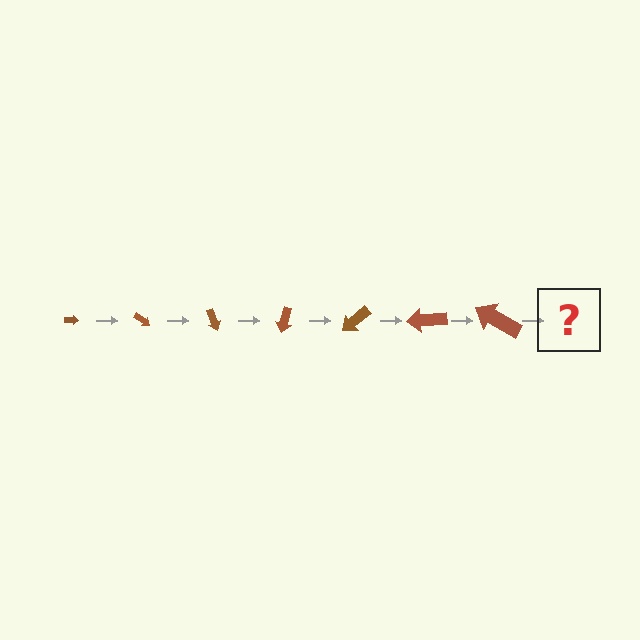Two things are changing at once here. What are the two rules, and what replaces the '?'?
The two rules are that the arrow grows larger each step and it rotates 35 degrees each step. The '?' should be an arrow, larger than the previous one and rotated 245 degrees from the start.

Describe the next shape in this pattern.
It should be an arrow, larger than the previous one and rotated 245 degrees from the start.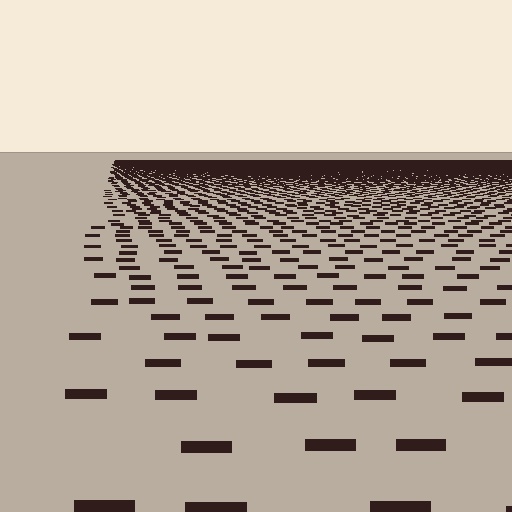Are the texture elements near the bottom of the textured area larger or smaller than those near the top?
Larger. Near the bottom, elements are closer to the viewer and appear at a bigger on-screen size.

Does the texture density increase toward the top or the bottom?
Density increases toward the top.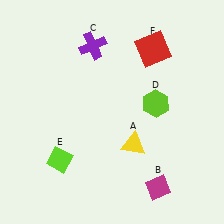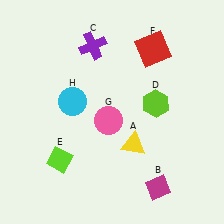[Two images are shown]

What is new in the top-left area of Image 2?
A cyan circle (H) was added in the top-left area of Image 2.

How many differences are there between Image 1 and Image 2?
There are 2 differences between the two images.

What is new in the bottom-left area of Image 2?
A pink circle (G) was added in the bottom-left area of Image 2.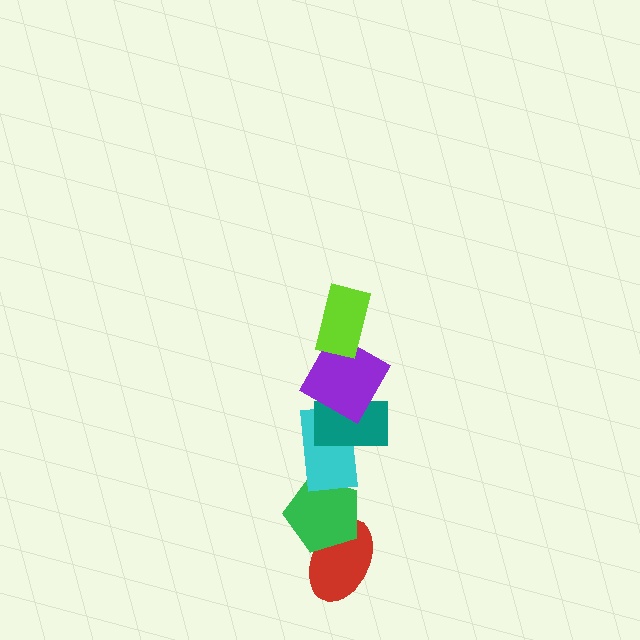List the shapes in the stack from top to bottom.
From top to bottom: the lime rectangle, the purple square, the teal rectangle, the cyan rectangle, the green pentagon, the red ellipse.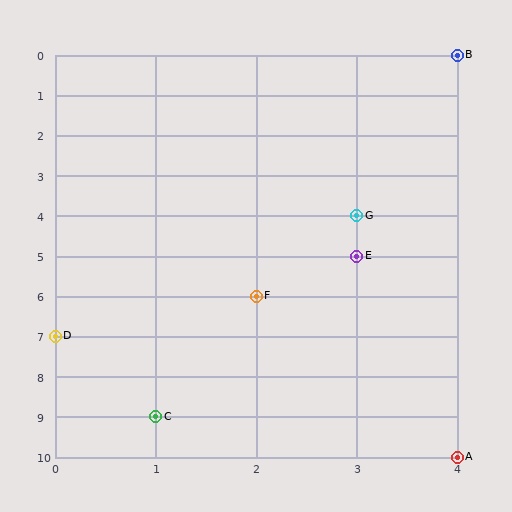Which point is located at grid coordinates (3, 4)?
Point G is at (3, 4).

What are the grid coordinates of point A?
Point A is at grid coordinates (4, 10).